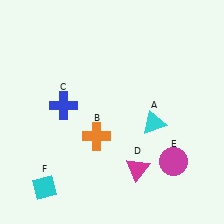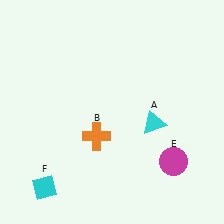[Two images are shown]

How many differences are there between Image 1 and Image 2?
There are 2 differences between the two images.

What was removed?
The magenta triangle (D), the blue cross (C) were removed in Image 2.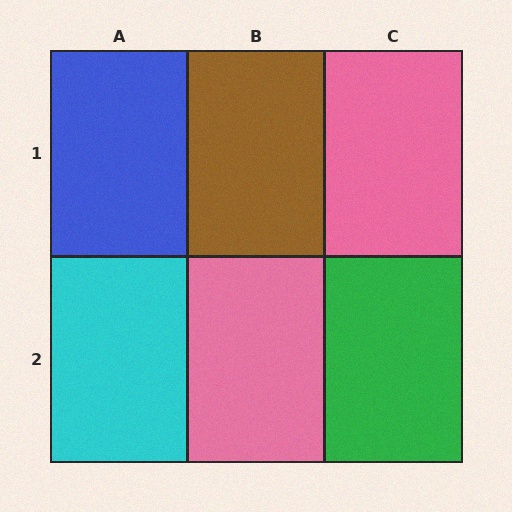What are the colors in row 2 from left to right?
Cyan, pink, green.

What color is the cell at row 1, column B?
Brown.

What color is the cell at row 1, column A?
Blue.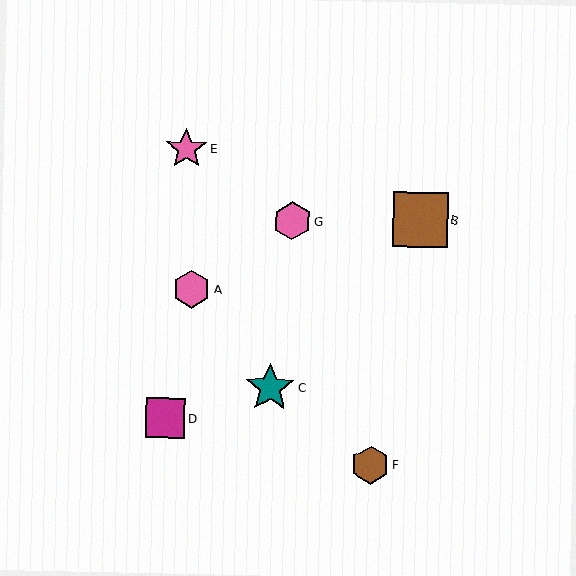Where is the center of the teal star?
The center of the teal star is at (270, 388).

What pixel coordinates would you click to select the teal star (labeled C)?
Click at (270, 388) to select the teal star C.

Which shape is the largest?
The brown square (labeled B) is the largest.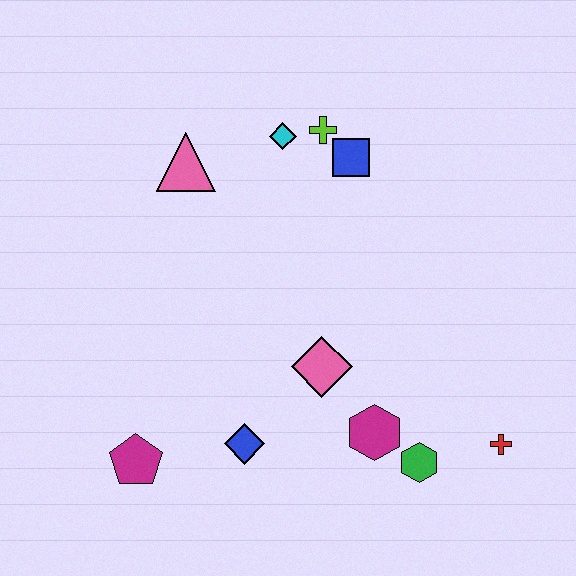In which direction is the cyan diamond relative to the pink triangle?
The cyan diamond is to the right of the pink triangle.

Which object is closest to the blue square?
The lime cross is closest to the blue square.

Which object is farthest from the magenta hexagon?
The pink triangle is farthest from the magenta hexagon.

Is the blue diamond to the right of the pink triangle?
Yes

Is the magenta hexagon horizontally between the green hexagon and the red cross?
No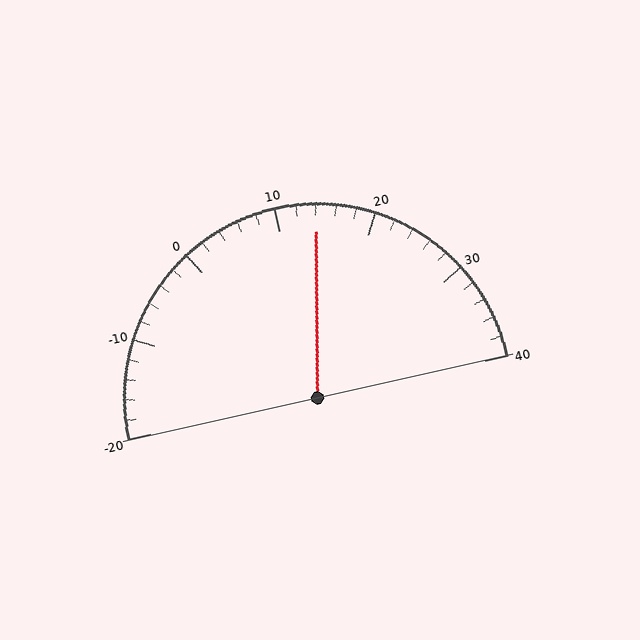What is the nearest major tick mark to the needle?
The nearest major tick mark is 10.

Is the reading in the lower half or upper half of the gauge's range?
The reading is in the upper half of the range (-20 to 40).